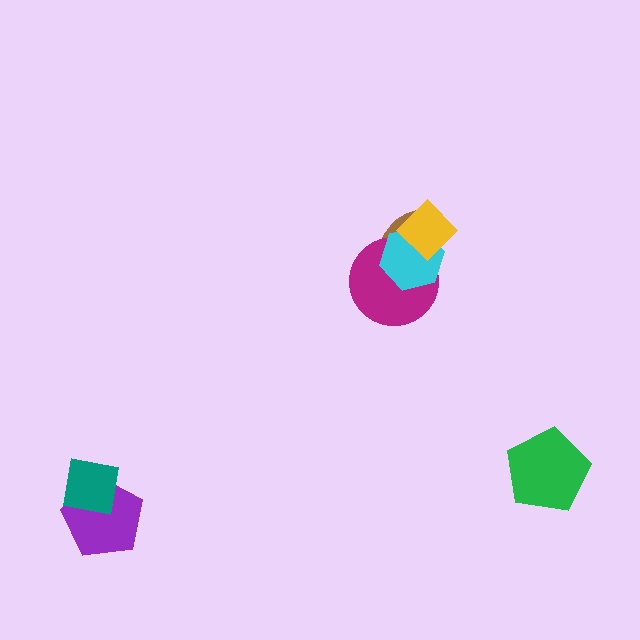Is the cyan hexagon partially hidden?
Yes, it is partially covered by another shape.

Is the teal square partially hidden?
No, no other shape covers it.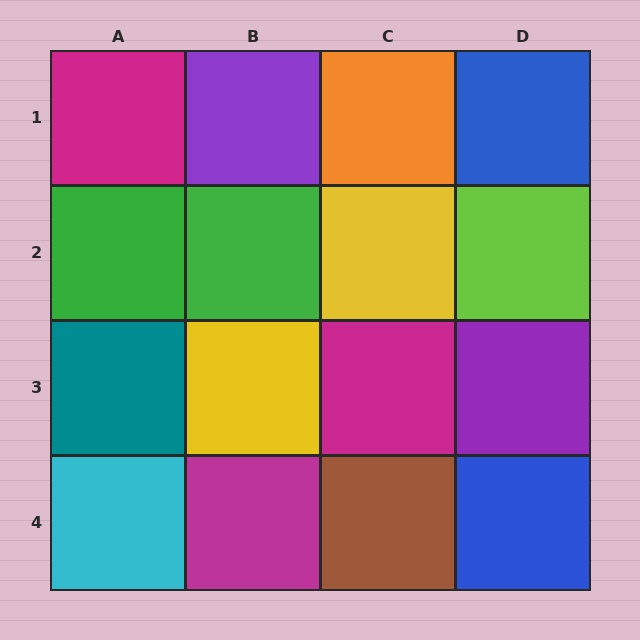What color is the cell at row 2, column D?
Lime.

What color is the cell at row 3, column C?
Magenta.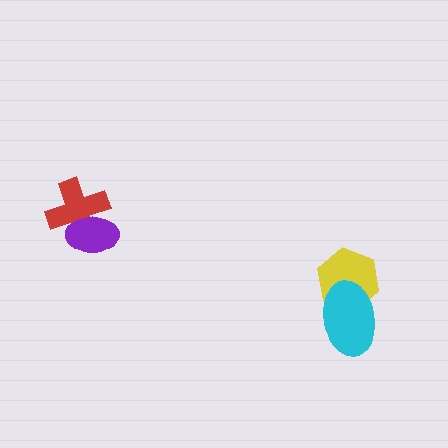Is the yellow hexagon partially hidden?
Yes, it is partially covered by another shape.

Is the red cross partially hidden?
Yes, it is partially covered by another shape.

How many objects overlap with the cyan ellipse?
1 object overlaps with the cyan ellipse.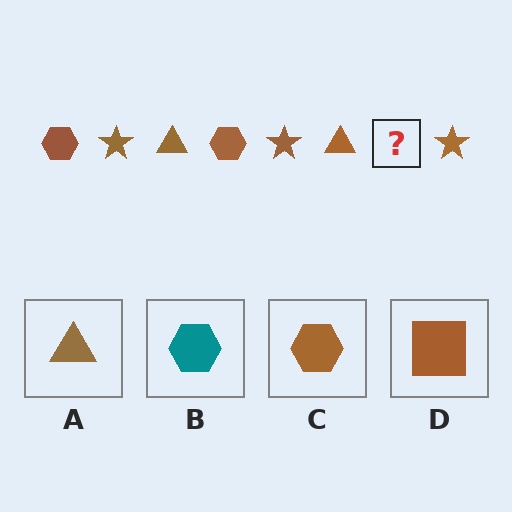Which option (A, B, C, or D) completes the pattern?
C.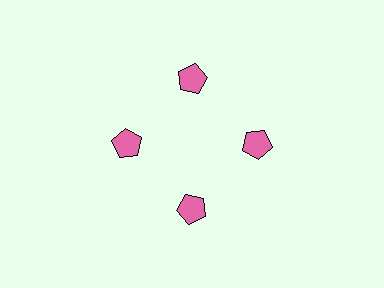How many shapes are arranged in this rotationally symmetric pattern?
There are 4 shapes, arranged in 4 groups of 1.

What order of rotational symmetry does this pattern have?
This pattern has 4-fold rotational symmetry.